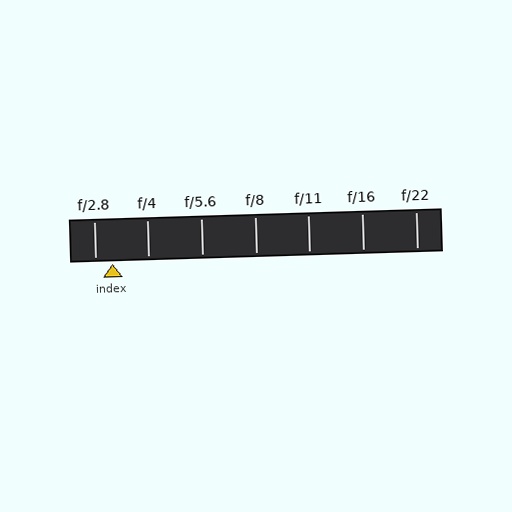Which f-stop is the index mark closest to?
The index mark is closest to f/2.8.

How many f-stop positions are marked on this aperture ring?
There are 7 f-stop positions marked.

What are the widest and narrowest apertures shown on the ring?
The widest aperture shown is f/2.8 and the narrowest is f/22.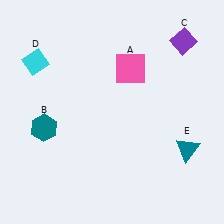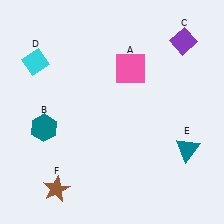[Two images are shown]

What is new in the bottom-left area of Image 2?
A brown star (F) was added in the bottom-left area of Image 2.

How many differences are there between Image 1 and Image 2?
There is 1 difference between the two images.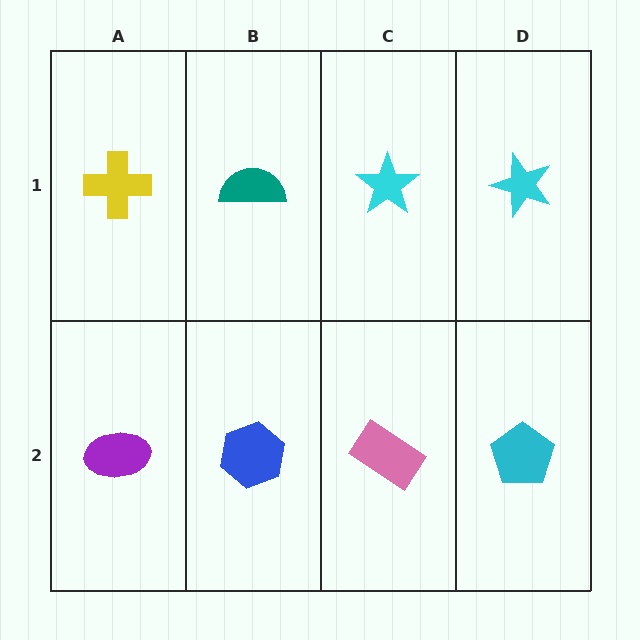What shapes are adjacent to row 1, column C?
A pink rectangle (row 2, column C), a teal semicircle (row 1, column B), a cyan star (row 1, column D).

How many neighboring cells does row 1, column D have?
2.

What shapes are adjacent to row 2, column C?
A cyan star (row 1, column C), a blue hexagon (row 2, column B), a cyan pentagon (row 2, column D).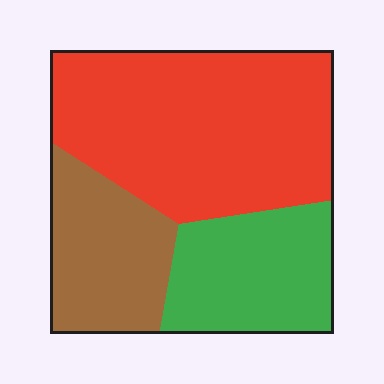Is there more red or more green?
Red.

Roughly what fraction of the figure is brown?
Brown takes up about one quarter (1/4) of the figure.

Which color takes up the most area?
Red, at roughly 50%.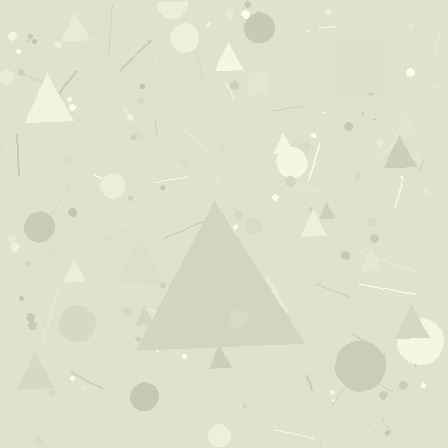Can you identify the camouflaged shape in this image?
The camouflaged shape is a triangle.